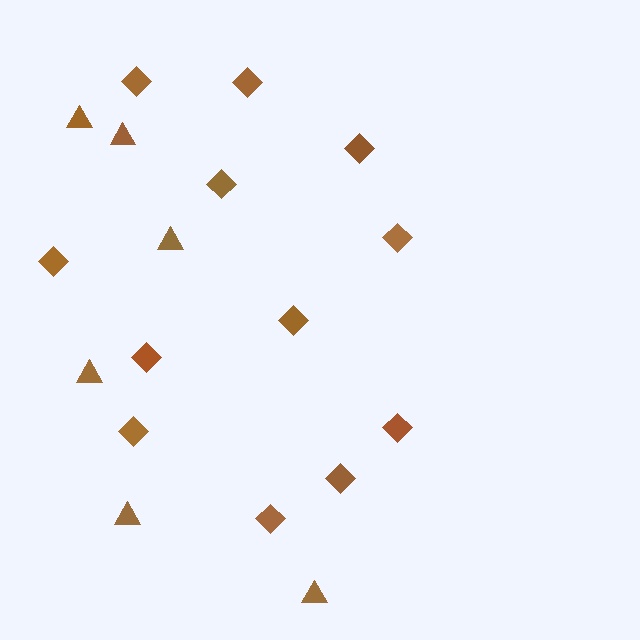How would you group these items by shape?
There are 2 groups: one group of diamonds (12) and one group of triangles (6).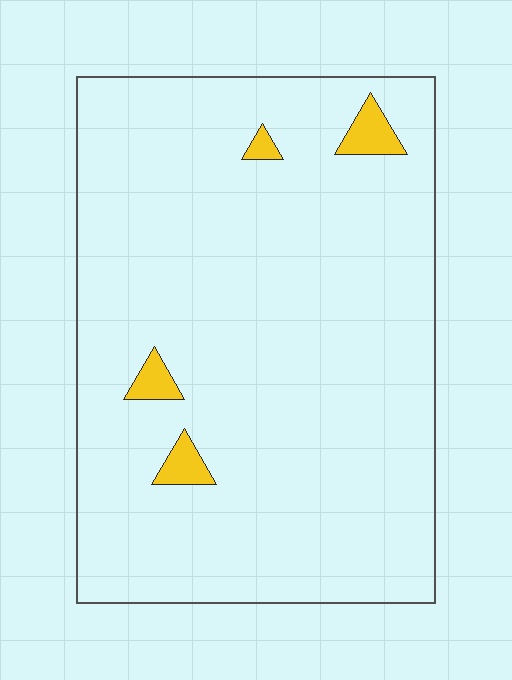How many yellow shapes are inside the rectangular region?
4.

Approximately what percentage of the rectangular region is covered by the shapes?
Approximately 5%.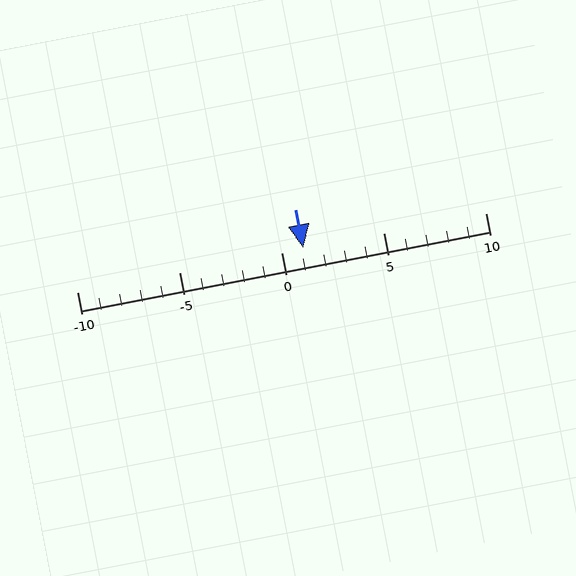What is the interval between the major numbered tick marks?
The major tick marks are spaced 5 units apart.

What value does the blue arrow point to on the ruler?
The blue arrow points to approximately 1.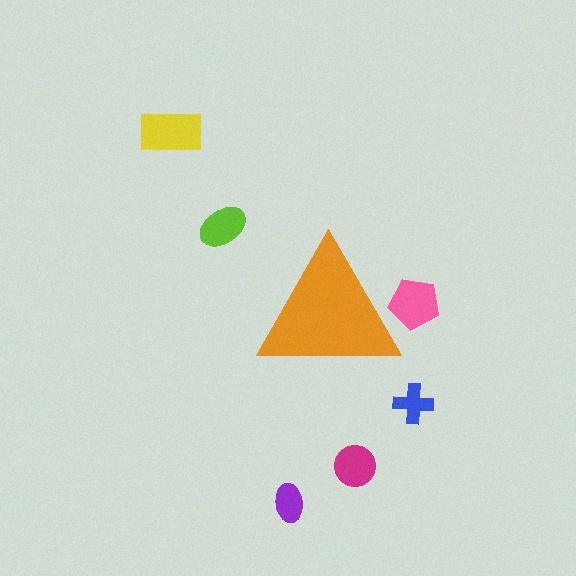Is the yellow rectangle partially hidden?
No, the yellow rectangle is fully visible.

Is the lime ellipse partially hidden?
No, the lime ellipse is fully visible.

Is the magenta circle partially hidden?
No, the magenta circle is fully visible.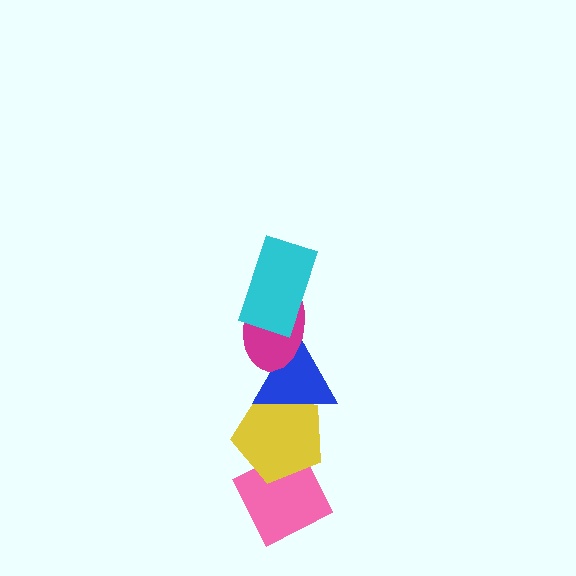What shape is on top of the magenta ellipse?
The cyan rectangle is on top of the magenta ellipse.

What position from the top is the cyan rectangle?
The cyan rectangle is 1st from the top.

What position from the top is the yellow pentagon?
The yellow pentagon is 4th from the top.